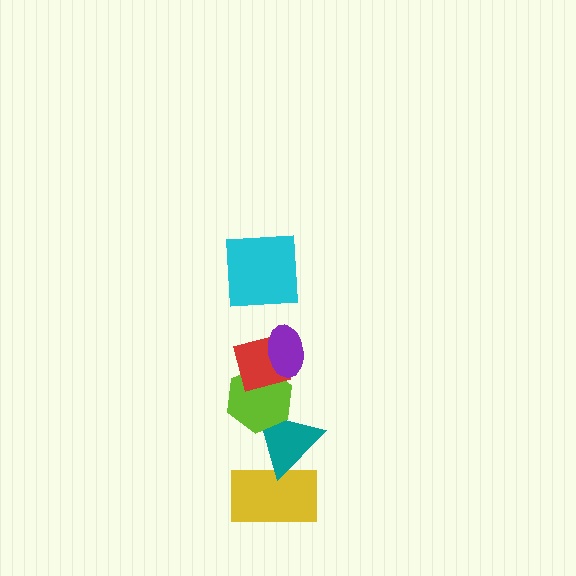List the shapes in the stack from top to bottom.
From top to bottom: the cyan square, the purple ellipse, the red square, the lime hexagon, the teal triangle, the yellow rectangle.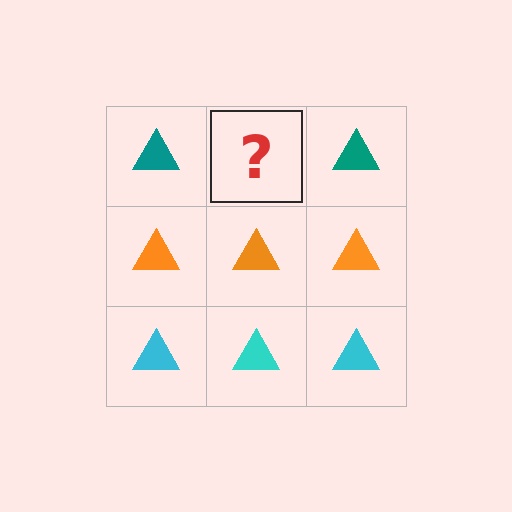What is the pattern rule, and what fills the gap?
The rule is that each row has a consistent color. The gap should be filled with a teal triangle.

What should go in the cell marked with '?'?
The missing cell should contain a teal triangle.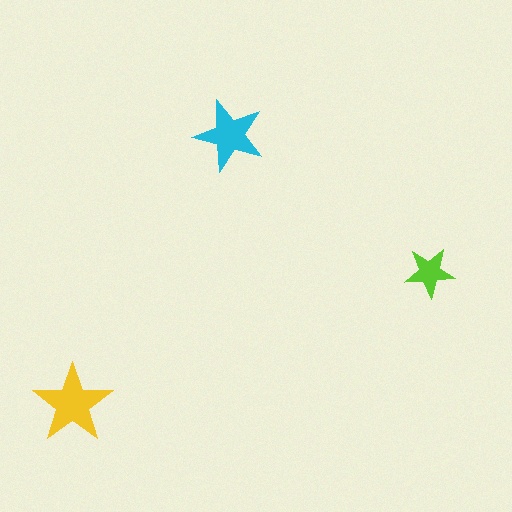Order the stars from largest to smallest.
the yellow one, the cyan one, the lime one.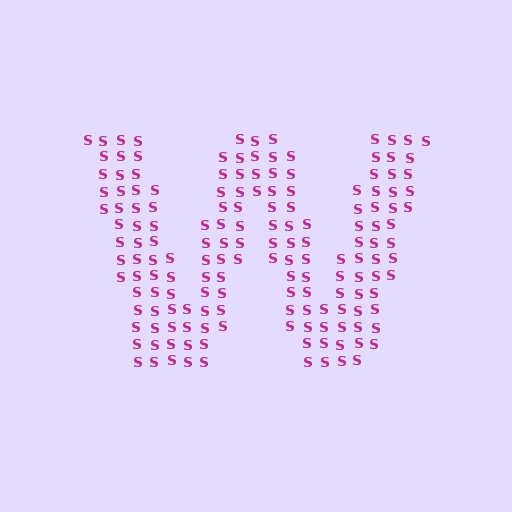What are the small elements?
The small elements are letter S's.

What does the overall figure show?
The overall figure shows the letter W.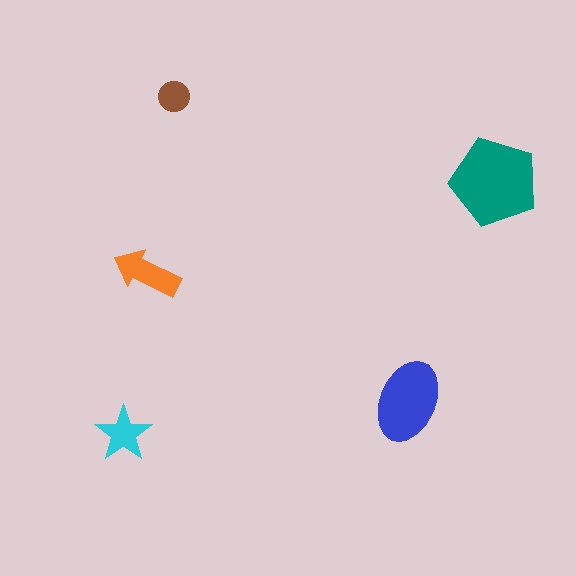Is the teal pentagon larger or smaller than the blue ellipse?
Larger.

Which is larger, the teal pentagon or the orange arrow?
The teal pentagon.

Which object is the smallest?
The brown circle.